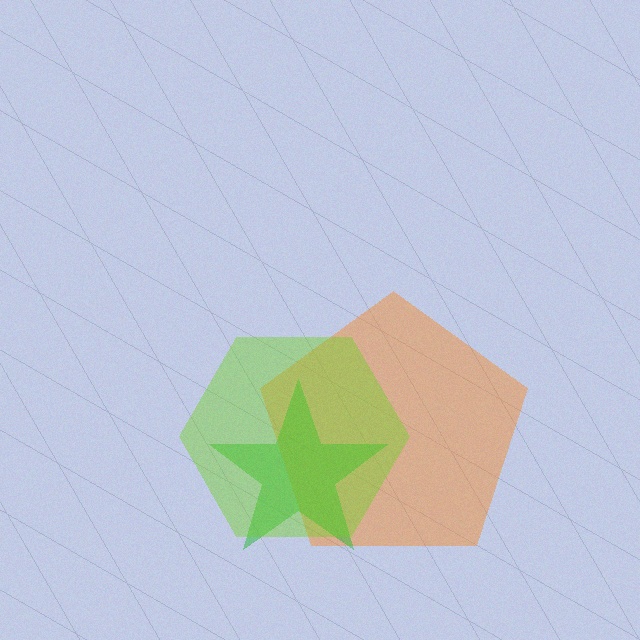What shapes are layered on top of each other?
The layered shapes are: an orange pentagon, a green star, a lime hexagon.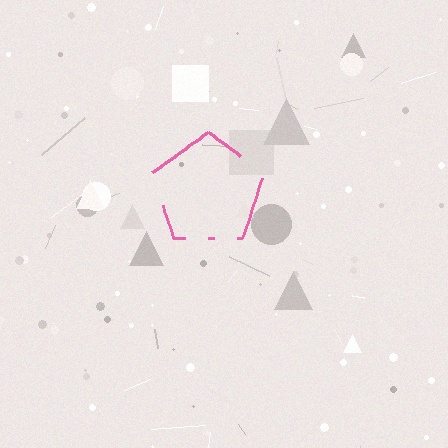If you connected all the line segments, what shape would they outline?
They would outline a pentagon.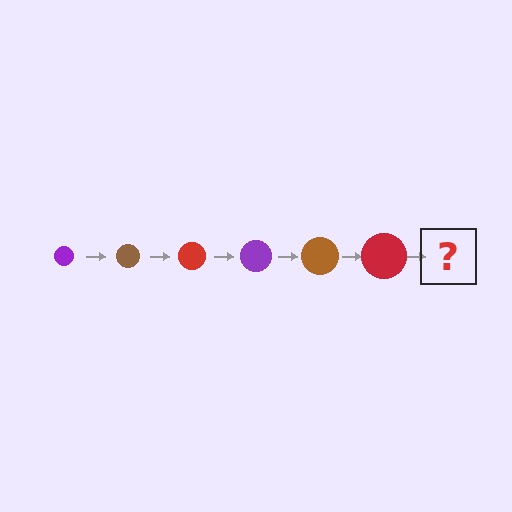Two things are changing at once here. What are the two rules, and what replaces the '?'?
The two rules are that the circle grows larger each step and the color cycles through purple, brown, and red. The '?' should be a purple circle, larger than the previous one.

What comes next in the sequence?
The next element should be a purple circle, larger than the previous one.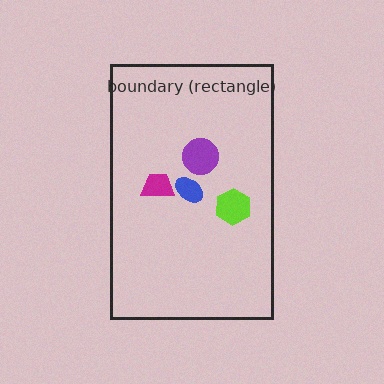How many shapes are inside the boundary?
4 inside, 0 outside.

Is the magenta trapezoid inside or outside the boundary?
Inside.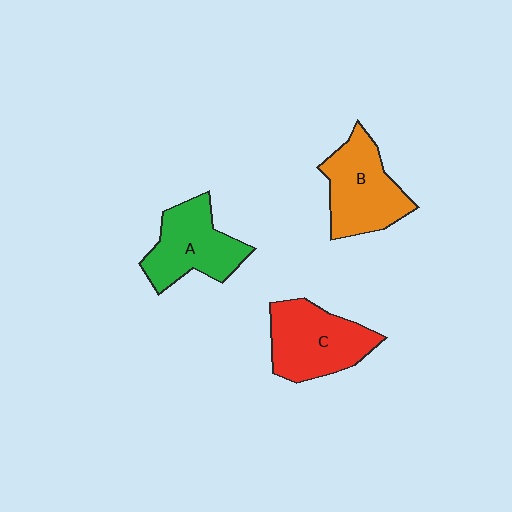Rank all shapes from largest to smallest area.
From largest to smallest: C (red), B (orange), A (green).